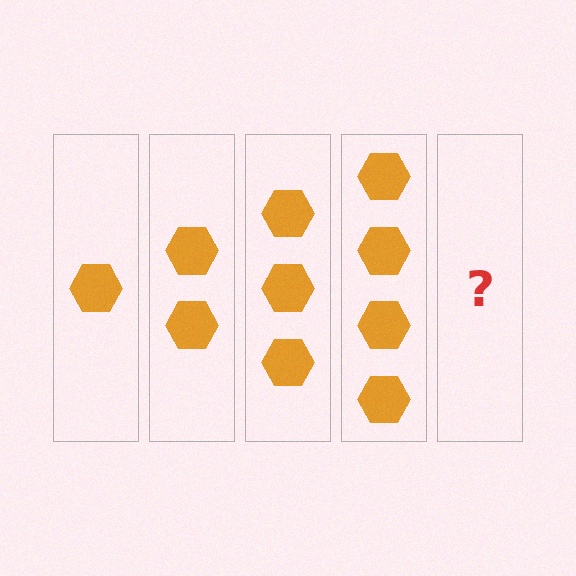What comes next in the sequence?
The next element should be 5 hexagons.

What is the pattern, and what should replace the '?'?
The pattern is that each step adds one more hexagon. The '?' should be 5 hexagons.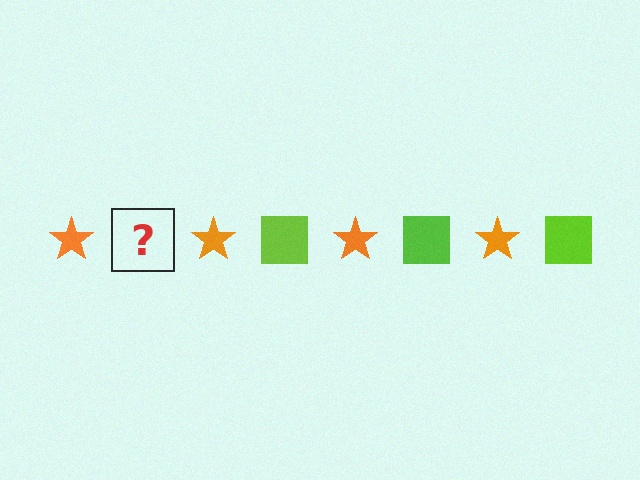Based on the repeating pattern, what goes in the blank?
The blank should be a lime square.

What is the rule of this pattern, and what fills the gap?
The rule is that the pattern alternates between orange star and lime square. The gap should be filled with a lime square.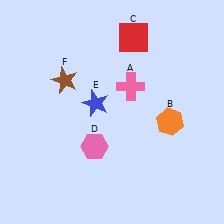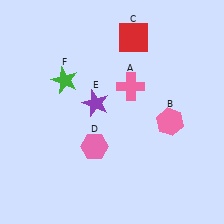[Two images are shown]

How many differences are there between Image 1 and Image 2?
There are 3 differences between the two images.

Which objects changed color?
B changed from orange to pink. E changed from blue to purple. F changed from brown to green.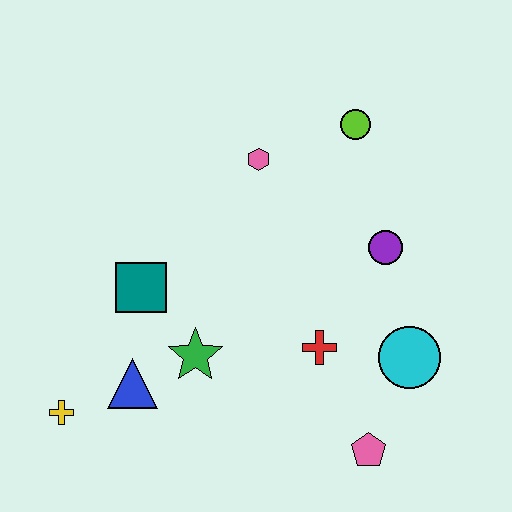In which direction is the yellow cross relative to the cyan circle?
The yellow cross is to the left of the cyan circle.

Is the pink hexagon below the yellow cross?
No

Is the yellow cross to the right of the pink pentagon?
No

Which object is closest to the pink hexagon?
The lime circle is closest to the pink hexagon.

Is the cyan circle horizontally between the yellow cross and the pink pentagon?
No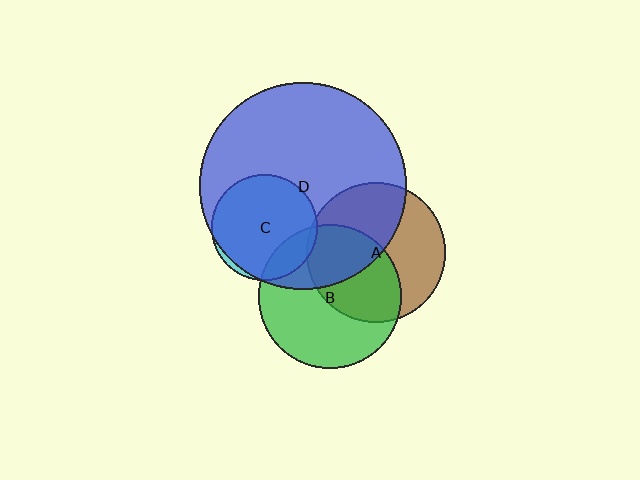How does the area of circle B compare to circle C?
Approximately 1.8 times.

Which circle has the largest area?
Circle D (blue).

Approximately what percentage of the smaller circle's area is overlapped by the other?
Approximately 5%.